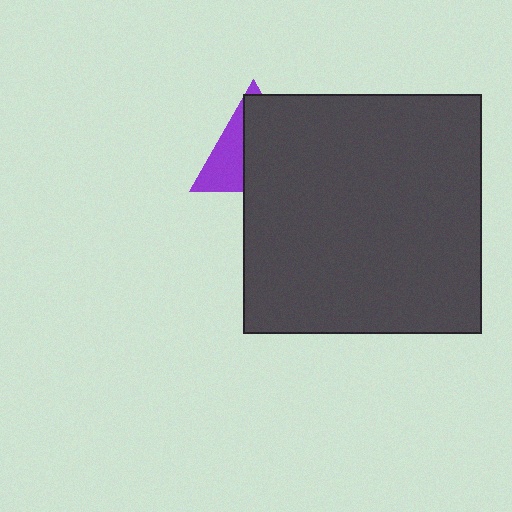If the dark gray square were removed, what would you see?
You would see the complete purple triangle.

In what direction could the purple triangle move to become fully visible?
The purple triangle could move left. That would shift it out from behind the dark gray square entirely.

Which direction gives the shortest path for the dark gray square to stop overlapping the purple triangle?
Moving right gives the shortest separation.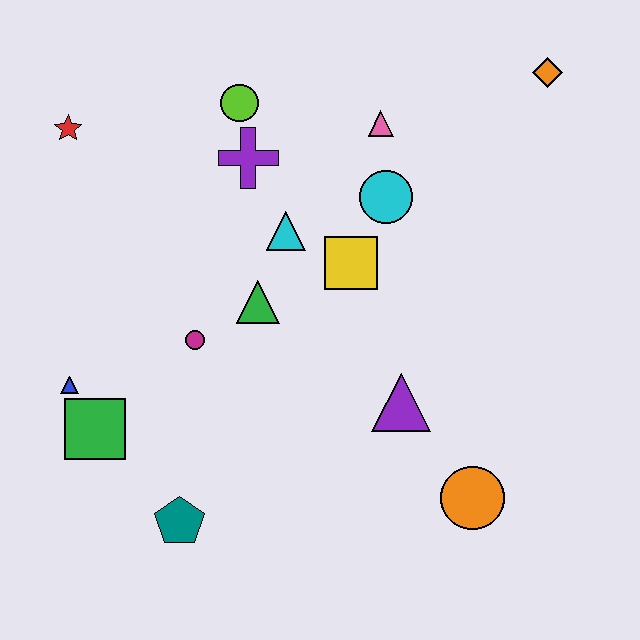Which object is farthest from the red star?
The orange circle is farthest from the red star.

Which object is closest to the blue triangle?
The green square is closest to the blue triangle.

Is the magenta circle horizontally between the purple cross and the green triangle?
No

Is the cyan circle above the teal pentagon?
Yes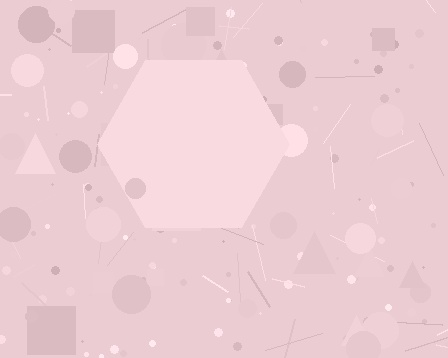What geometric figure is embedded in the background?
A hexagon is embedded in the background.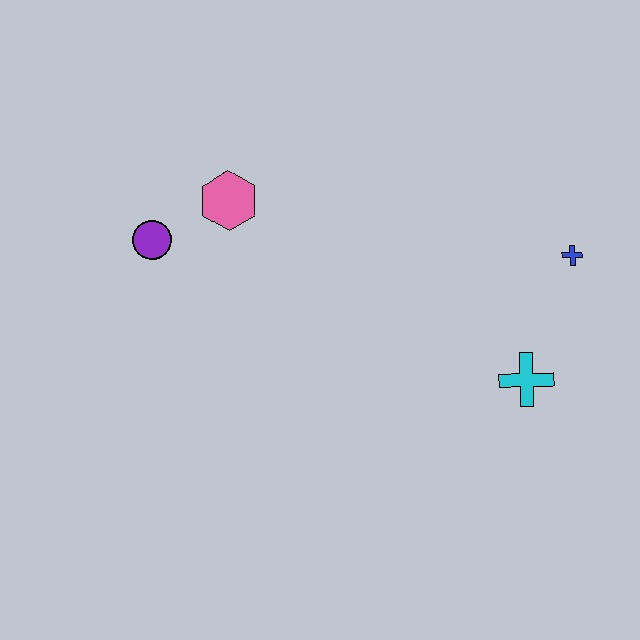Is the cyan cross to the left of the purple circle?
No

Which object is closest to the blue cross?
The cyan cross is closest to the blue cross.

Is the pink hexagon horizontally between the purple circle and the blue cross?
Yes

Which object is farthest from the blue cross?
The purple circle is farthest from the blue cross.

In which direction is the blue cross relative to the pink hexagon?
The blue cross is to the right of the pink hexagon.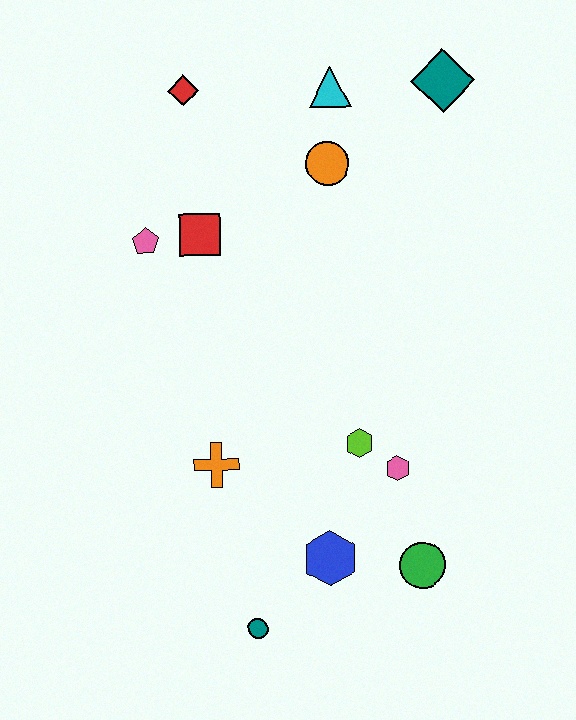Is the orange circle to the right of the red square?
Yes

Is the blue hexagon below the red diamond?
Yes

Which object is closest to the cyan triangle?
The orange circle is closest to the cyan triangle.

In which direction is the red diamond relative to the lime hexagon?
The red diamond is above the lime hexagon.